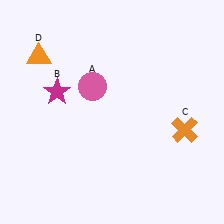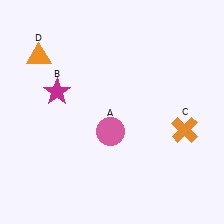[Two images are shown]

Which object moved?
The pink circle (A) moved down.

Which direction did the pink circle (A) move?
The pink circle (A) moved down.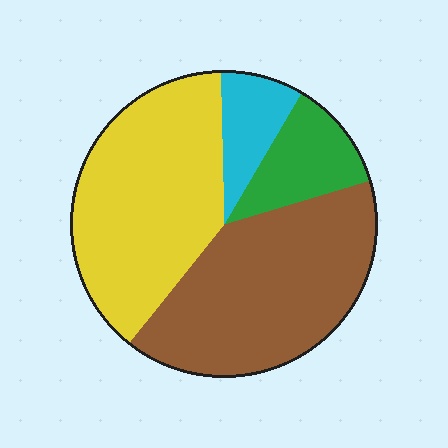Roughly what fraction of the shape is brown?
Brown takes up about two fifths (2/5) of the shape.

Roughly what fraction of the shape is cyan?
Cyan takes up less than a sixth of the shape.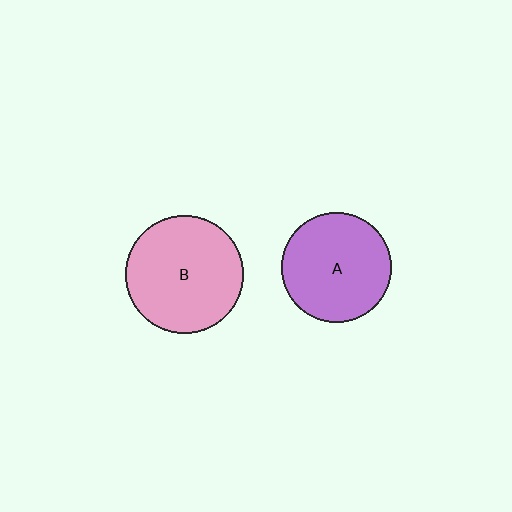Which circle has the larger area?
Circle B (pink).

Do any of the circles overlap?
No, none of the circles overlap.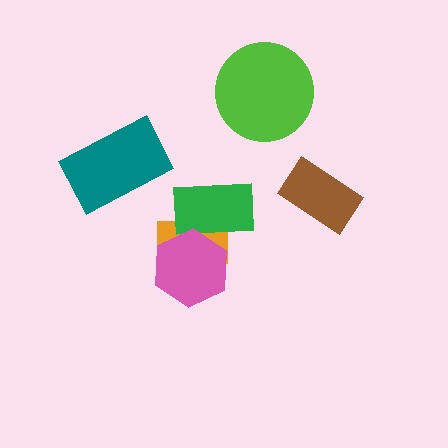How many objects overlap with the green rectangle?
2 objects overlap with the green rectangle.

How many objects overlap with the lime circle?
0 objects overlap with the lime circle.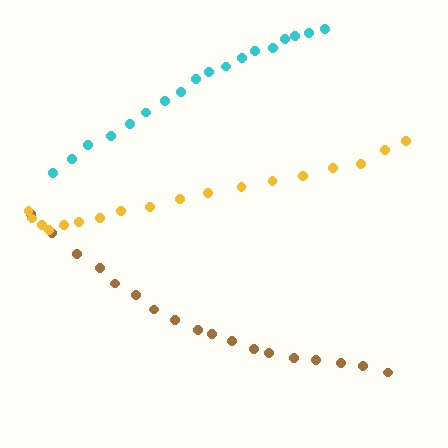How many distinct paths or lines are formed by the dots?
There are 3 distinct paths.